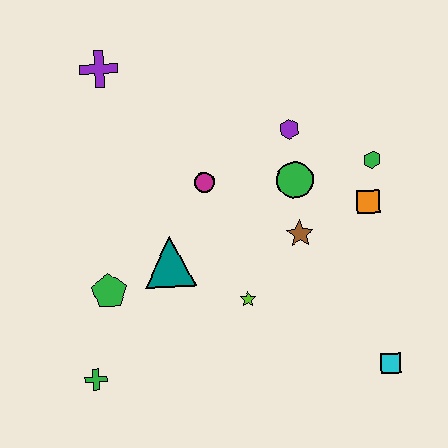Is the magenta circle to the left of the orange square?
Yes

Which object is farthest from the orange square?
The green cross is farthest from the orange square.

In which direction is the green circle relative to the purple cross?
The green circle is to the right of the purple cross.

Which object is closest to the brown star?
The green circle is closest to the brown star.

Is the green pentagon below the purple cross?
Yes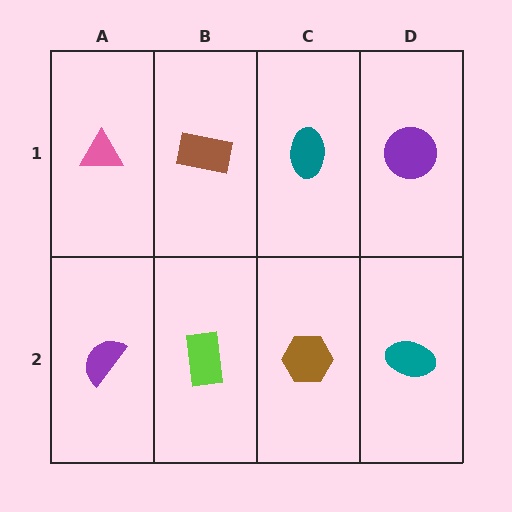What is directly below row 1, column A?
A purple semicircle.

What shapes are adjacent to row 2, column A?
A pink triangle (row 1, column A), a lime rectangle (row 2, column B).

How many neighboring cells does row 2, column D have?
2.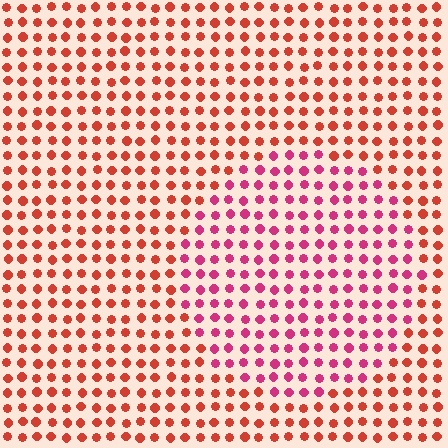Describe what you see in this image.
The image is filled with small red elements in a uniform arrangement. A circle-shaped region is visible where the elements are tinted to a slightly different hue, forming a subtle color boundary.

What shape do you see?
I see a circle.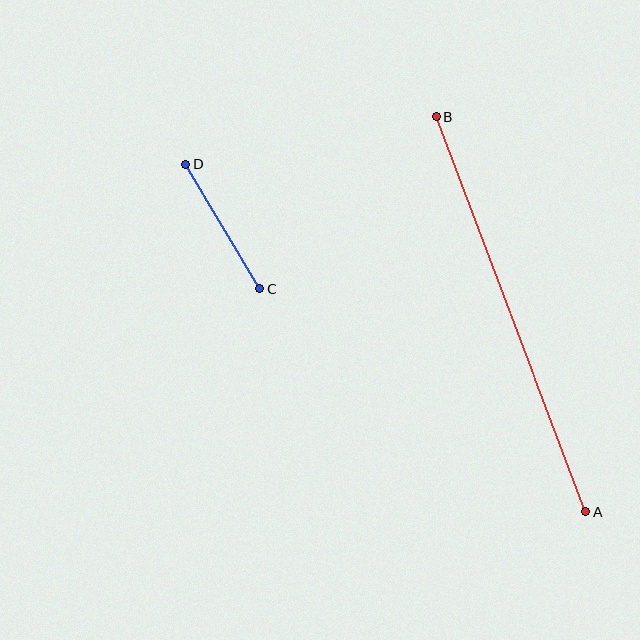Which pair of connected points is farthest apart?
Points A and B are farthest apart.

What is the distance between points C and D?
The distance is approximately 145 pixels.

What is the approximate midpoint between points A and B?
The midpoint is at approximately (511, 314) pixels.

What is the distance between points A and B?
The distance is approximately 422 pixels.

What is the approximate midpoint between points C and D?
The midpoint is at approximately (223, 226) pixels.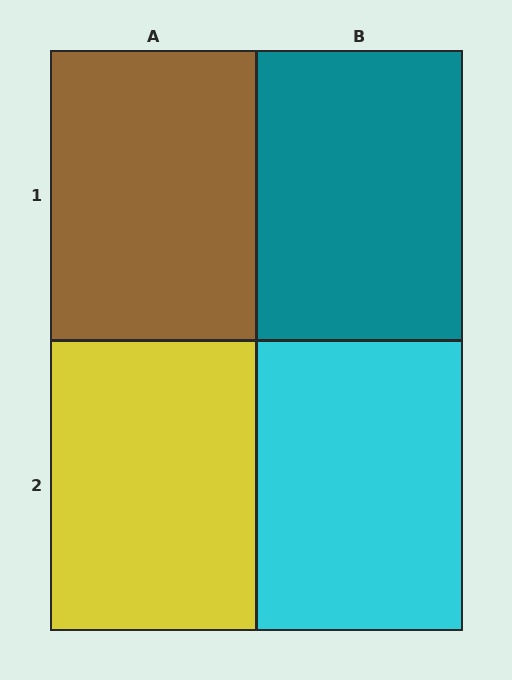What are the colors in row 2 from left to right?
Yellow, cyan.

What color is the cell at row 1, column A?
Brown.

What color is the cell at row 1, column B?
Teal.